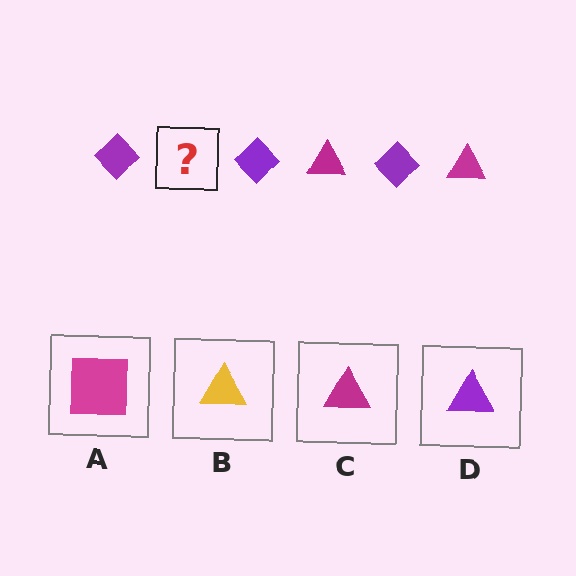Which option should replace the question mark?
Option C.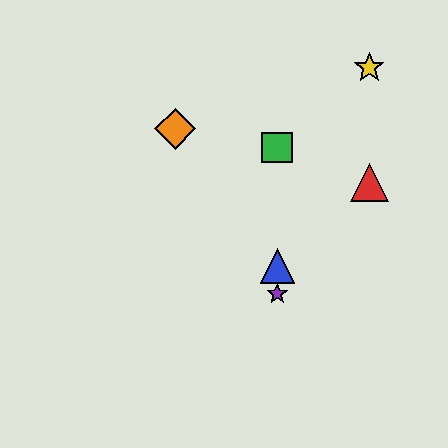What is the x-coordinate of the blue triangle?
The blue triangle is at x≈277.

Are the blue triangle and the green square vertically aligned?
Yes, both are at x≈277.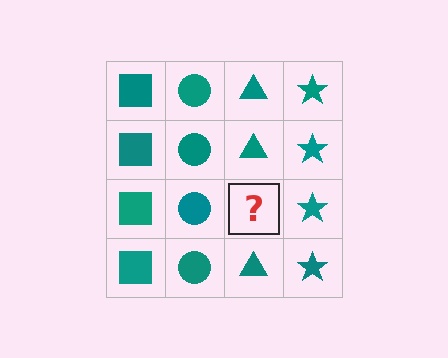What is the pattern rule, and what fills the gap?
The rule is that each column has a consistent shape. The gap should be filled with a teal triangle.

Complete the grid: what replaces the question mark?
The question mark should be replaced with a teal triangle.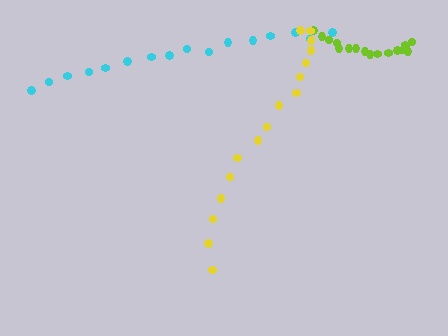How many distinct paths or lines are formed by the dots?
There are 3 distinct paths.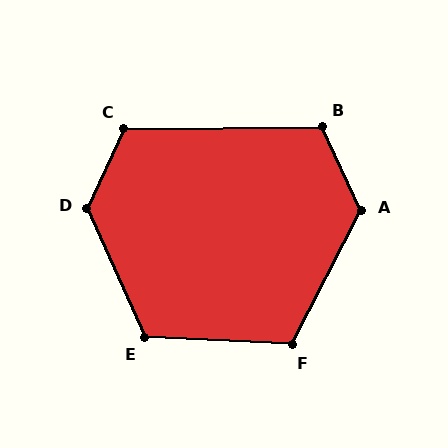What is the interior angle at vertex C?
Approximately 116 degrees (obtuse).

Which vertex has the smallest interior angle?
F, at approximately 115 degrees.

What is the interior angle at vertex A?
Approximately 127 degrees (obtuse).